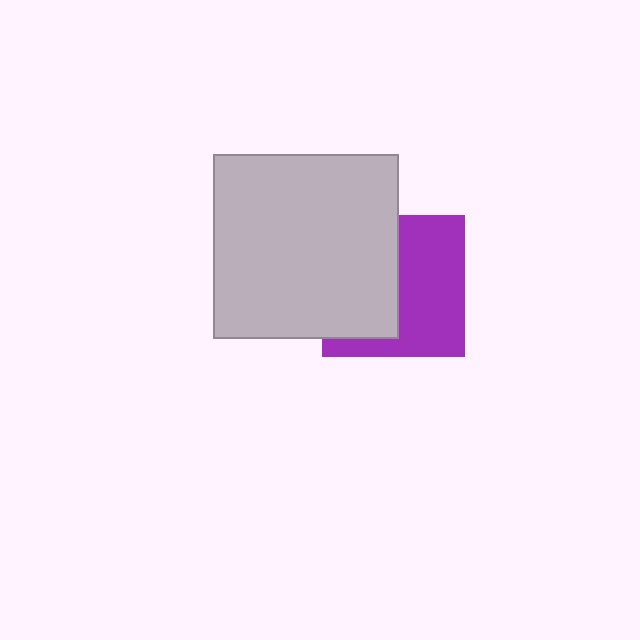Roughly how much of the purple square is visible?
About half of it is visible (roughly 53%).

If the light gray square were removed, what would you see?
You would see the complete purple square.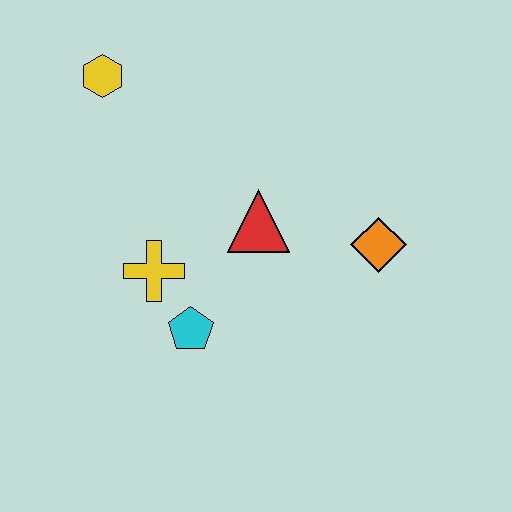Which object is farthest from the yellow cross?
The orange diamond is farthest from the yellow cross.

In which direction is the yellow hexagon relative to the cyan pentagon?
The yellow hexagon is above the cyan pentagon.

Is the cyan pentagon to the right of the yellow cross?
Yes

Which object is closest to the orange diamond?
The red triangle is closest to the orange diamond.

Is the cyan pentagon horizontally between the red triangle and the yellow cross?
Yes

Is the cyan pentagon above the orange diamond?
No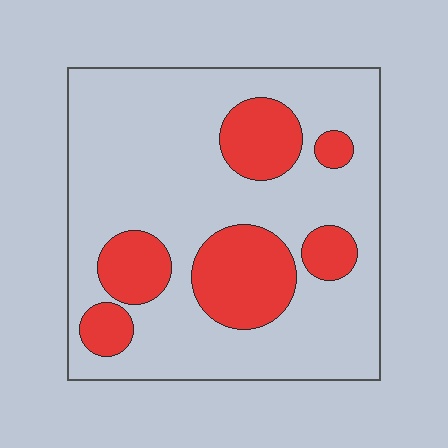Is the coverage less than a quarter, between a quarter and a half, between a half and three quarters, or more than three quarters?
Between a quarter and a half.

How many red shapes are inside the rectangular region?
6.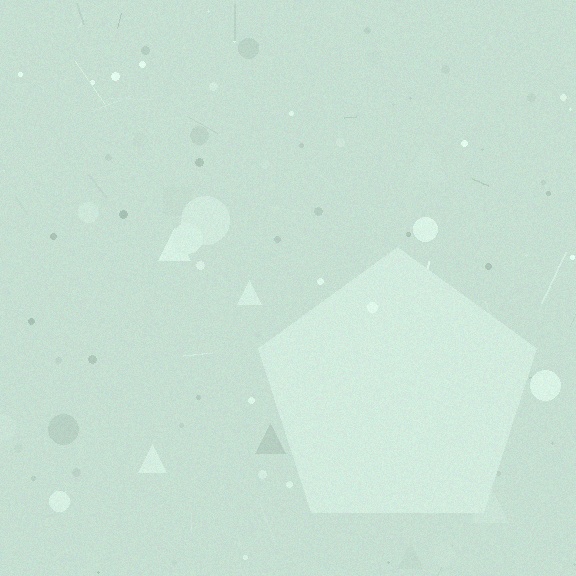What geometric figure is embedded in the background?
A pentagon is embedded in the background.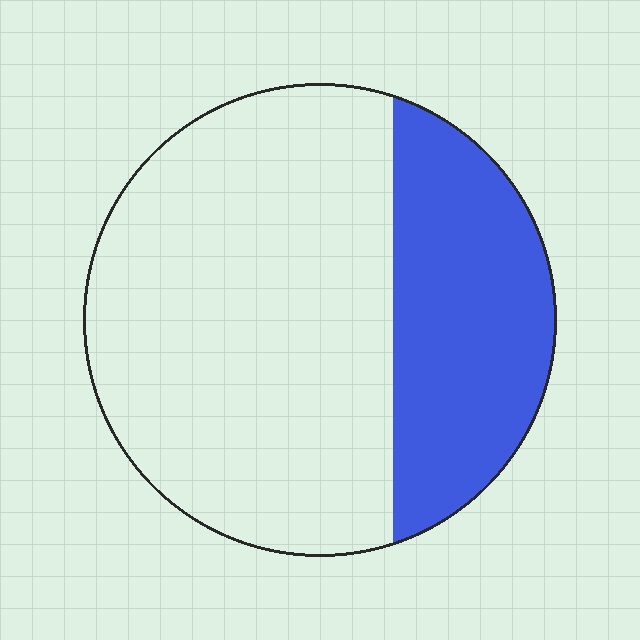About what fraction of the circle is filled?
About one third (1/3).